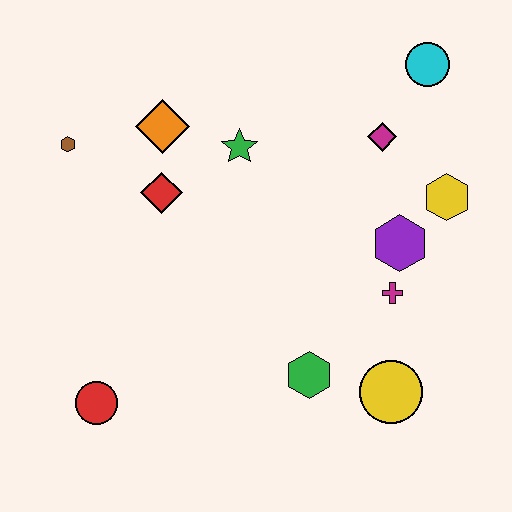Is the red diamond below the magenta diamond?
Yes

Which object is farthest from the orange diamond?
The yellow circle is farthest from the orange diamond.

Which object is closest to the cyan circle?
The magenta diamond is closest to the cyan circle.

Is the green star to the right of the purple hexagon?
No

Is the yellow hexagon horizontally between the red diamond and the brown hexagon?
No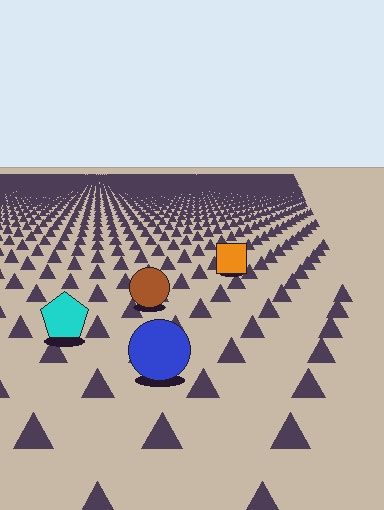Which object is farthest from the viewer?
The orange square is farthest from the viewer. It appears smaller and the ground texture around it is denser.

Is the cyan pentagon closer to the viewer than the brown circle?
Yes. The cyan pentagon is closer — you can tell from the texture gradient: the ground texture is coarser near it.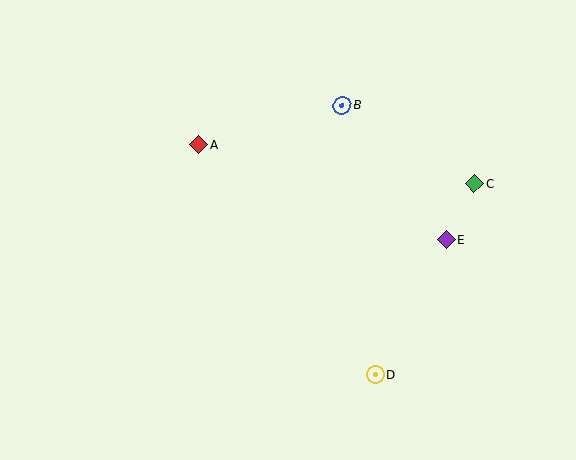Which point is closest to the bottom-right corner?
Point D is closest to the bottom-right corner.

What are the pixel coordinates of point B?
Point B is at (342, 105).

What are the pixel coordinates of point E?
Point E is at (446, 239).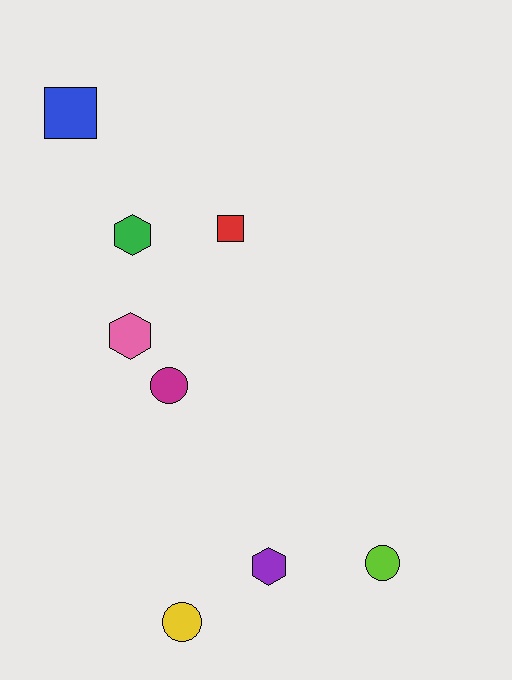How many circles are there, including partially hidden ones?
There are 3 circles.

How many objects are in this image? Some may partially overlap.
There are 8 objects.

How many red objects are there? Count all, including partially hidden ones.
There is 1 red object.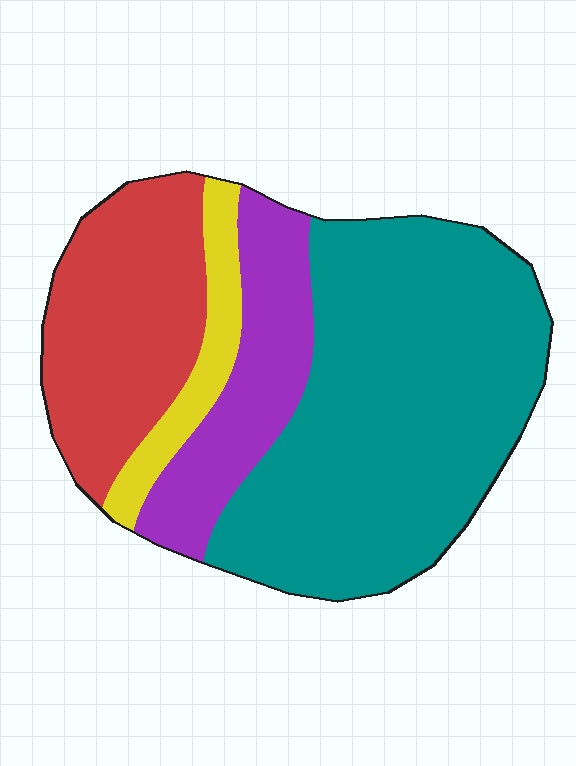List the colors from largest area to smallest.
From largest to smallest: teal, red, purple, yellow.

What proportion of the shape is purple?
Purple covers about 15% of the shape.